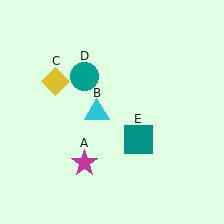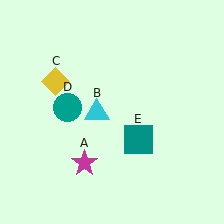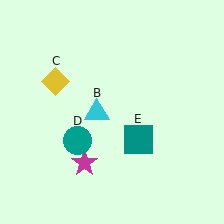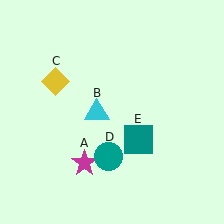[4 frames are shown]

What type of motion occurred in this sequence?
The teal circle (object D) rotated counterclockwise around the center of the scene.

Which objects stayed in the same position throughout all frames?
Magenta star (object A) and cyan triangle (object B) and yellow diamond (object C) and teal square (object E) remained stationary.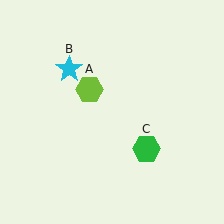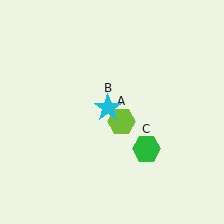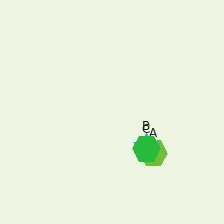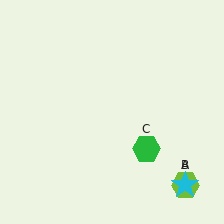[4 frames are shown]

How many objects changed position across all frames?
2 objects changed position: lime hexagon (object A), cyan star (object B).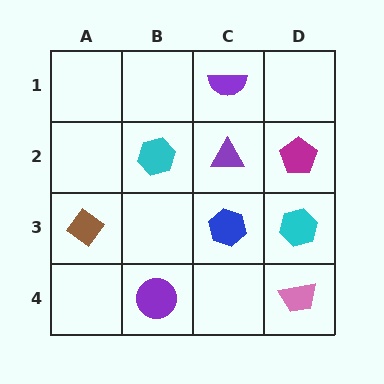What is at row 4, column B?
A purple circle.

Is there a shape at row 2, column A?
No, that cell is empty.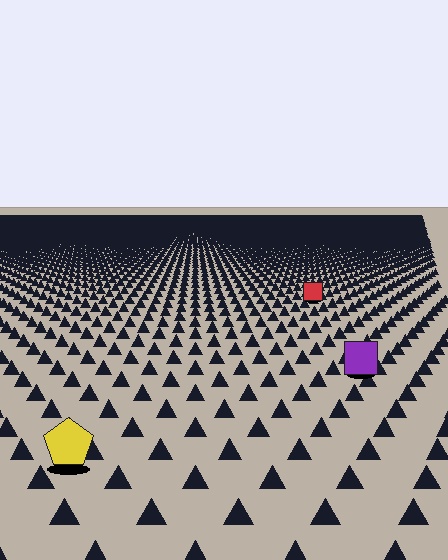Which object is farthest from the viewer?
The red square is farthest from the viewer. It appears smaller and the ground texture around it is denser.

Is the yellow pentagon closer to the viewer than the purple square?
Yes. The yellow pentagon is closer — you can tell from the texture gradient: the ground texture is coarser near it.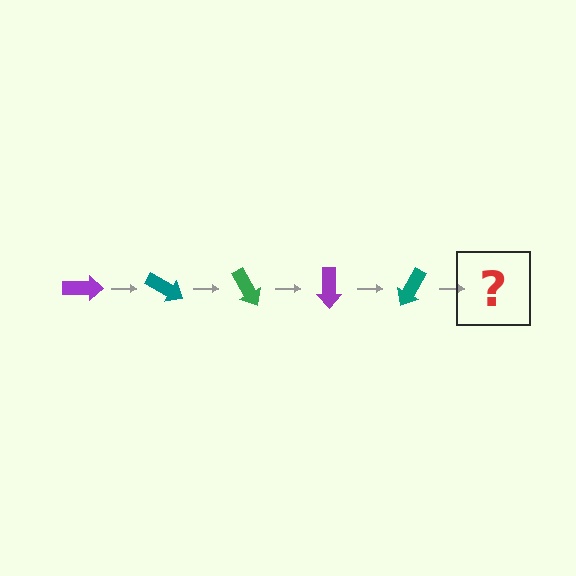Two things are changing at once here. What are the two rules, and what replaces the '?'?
The two rules are that it rotates 30 degrees each step and the color cycles through purple, teal, and green. The '?' should be a green arrow, rotated 150 degrees from the start.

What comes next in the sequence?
The next element should be a green arrow, rotated 150 degrees from the start.